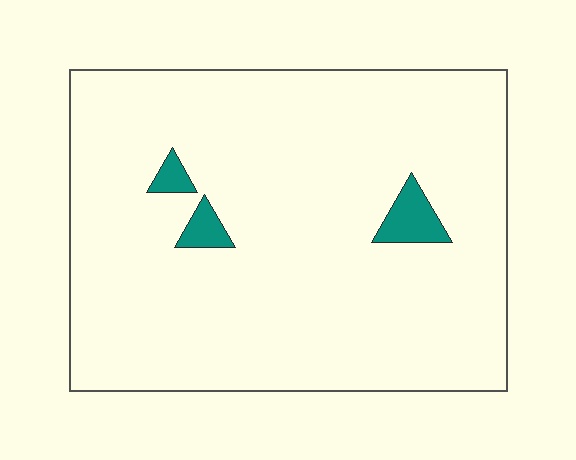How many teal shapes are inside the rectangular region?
3.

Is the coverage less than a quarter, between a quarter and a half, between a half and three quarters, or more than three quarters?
Less than a quarter.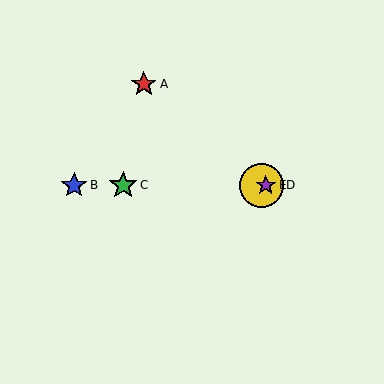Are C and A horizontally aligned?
No, C is at y≈185 and A is at y≈84.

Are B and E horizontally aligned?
Yes, both are at y≈185.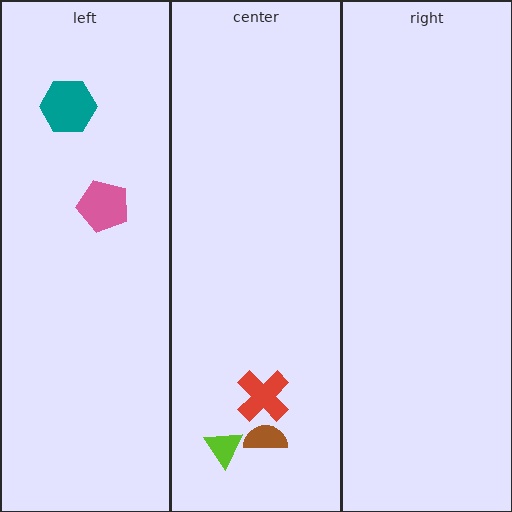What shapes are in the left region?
The teal hexagon, the pink pentagon.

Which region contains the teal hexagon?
The left region.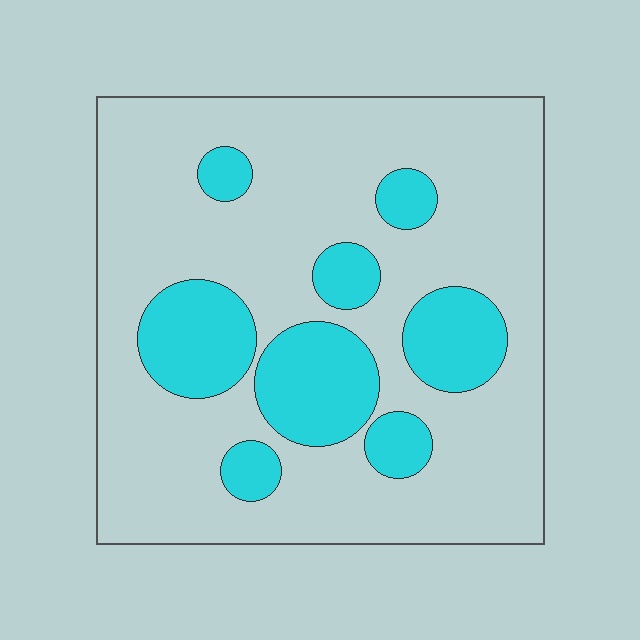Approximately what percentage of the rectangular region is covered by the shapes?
Approximately 25%.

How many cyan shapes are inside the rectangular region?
8.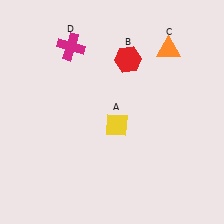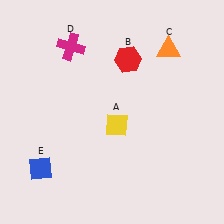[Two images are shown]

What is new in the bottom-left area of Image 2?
A blue diamond (E) was added in the bottom-left area of Image 2.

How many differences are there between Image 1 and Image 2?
There is 1 difference between the two images.